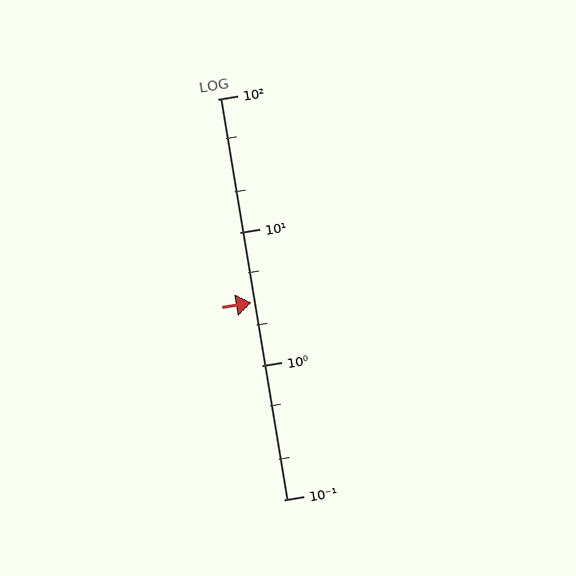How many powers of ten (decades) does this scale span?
The scale spans 3 decades, from 0.1 to 100.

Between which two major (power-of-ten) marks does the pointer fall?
The pointer is between 1 and 10.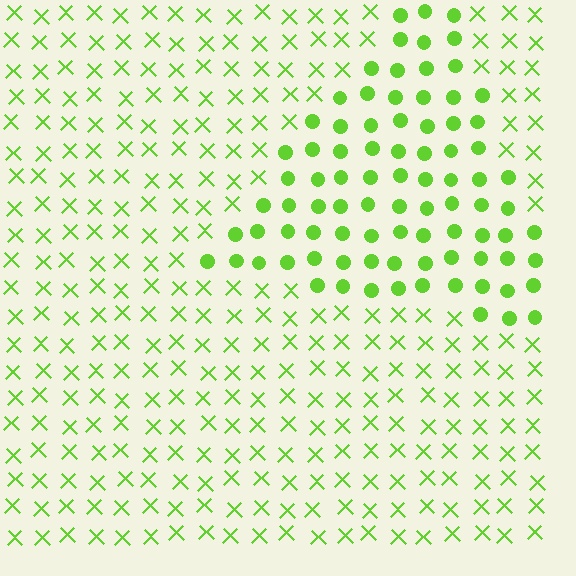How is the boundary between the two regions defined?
The boundary is defined by a change in element shape: circles inside vs. X marks outside. All elements share the same color and spacing.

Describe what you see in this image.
The image is filled with small lime elements arranged in a uniform grid. A triangle-shaped region contains circles, while the surrounding area contains X marks. The boundary is defined purely by the change in element shape.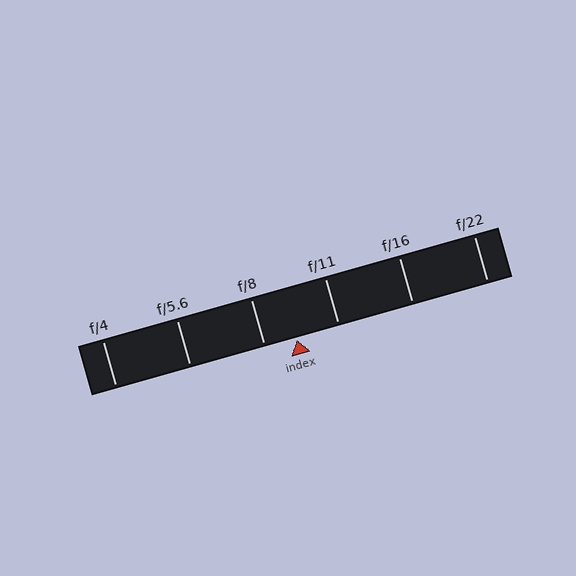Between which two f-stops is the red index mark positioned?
The index mark is between f/8 and f/11.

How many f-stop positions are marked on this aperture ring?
There are 6 f-stop positions marked.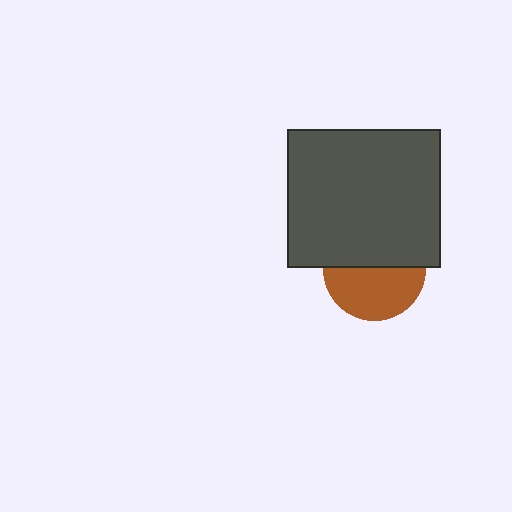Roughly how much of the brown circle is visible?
About half of it is visible (roughly 52%).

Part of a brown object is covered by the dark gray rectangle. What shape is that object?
It is a circle.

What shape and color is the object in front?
The object in front is a dark gray rectangle.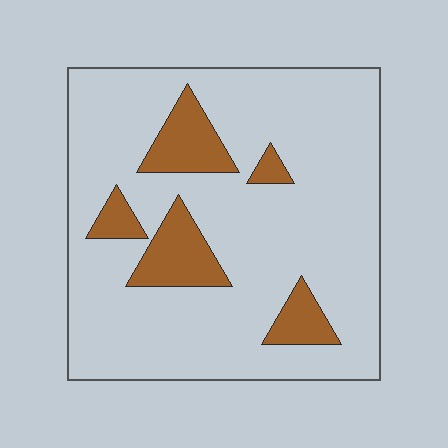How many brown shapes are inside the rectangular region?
5.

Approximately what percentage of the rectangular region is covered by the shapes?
Approximately 15%.